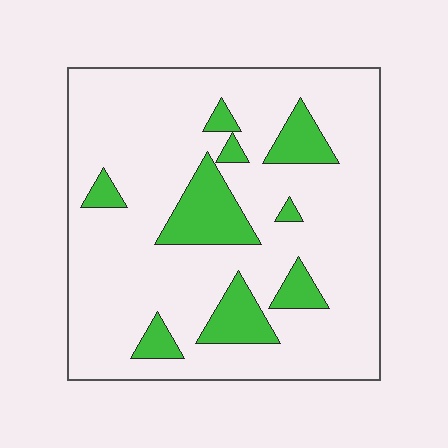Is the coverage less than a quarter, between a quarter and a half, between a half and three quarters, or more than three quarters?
Less than a quarter.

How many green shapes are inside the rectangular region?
9.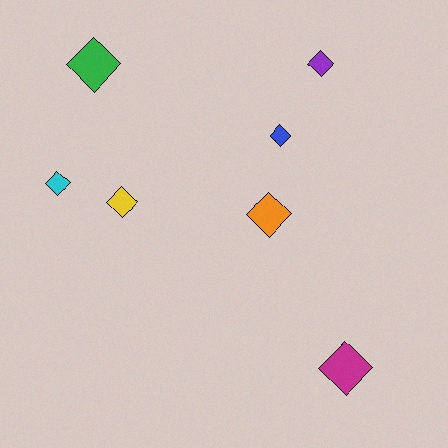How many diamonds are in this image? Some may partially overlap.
There are 7 diamonds.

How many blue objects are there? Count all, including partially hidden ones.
There is 1 blue object.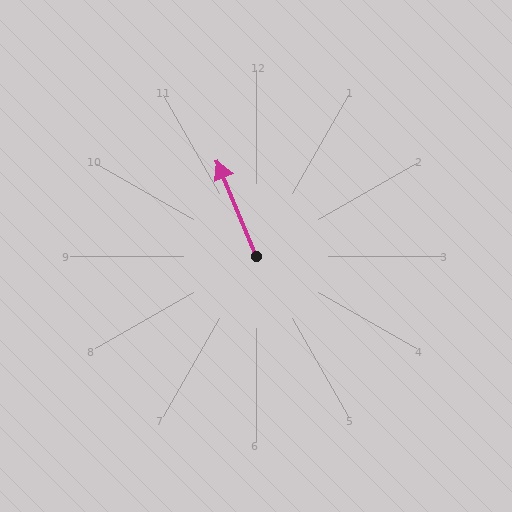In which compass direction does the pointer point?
North.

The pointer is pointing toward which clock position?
Roughly 11 o'clock.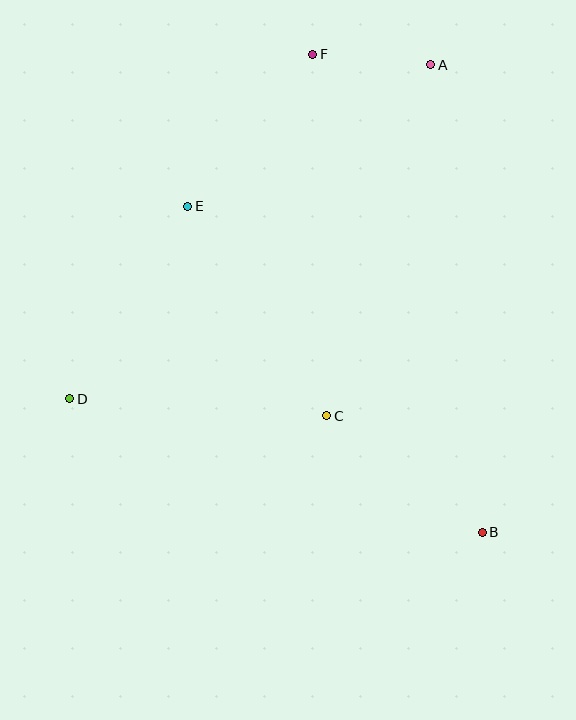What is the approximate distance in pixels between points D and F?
The distance between D and F is approximately 422 pixels.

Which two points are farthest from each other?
Points B and F are farthest from each other.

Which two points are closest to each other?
Points A and F are closest to each other.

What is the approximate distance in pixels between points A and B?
The distance between A and B is approximately 470 pixels.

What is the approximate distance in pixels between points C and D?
The distance between C and D is approximately 258 pixels.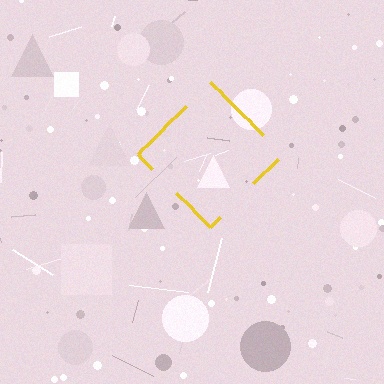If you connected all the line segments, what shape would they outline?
They would outline a diamond.